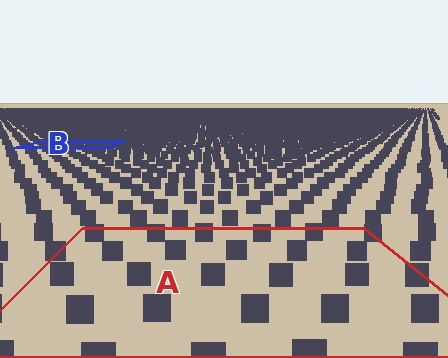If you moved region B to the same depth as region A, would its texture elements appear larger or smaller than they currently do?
They would appear larger. At a closer depth, the same texture elements are projected at a bigger on-screen size.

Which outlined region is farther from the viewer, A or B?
Region B is farther from the viewer — the texture elements inside it appear smaller and more densely packed.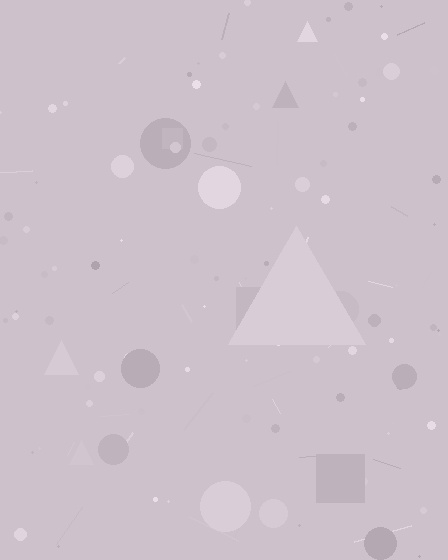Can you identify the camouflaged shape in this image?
The camouflaged shape is a triangle.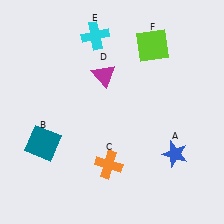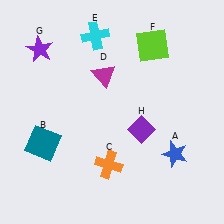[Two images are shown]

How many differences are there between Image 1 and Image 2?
There are 2 differences between the two images.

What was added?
A purple star (G), a purple diamond (H) were added in Image 2.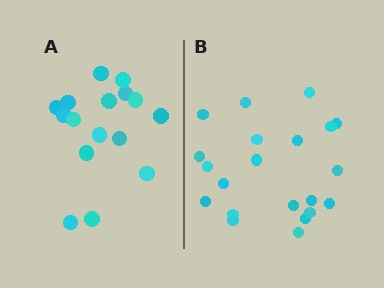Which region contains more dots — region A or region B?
Region B (the right region) has more dots.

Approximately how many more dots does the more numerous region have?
Region B has about 5 more dots than region A.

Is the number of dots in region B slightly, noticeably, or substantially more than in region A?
Region B has noticeably more, but not dramatically so. The ratio is roughly 1.3 to 1.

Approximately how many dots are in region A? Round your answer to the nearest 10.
About 20 dots. (The exact count is 16, which rounds to 20.)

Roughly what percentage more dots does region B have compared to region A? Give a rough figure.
About 30% more.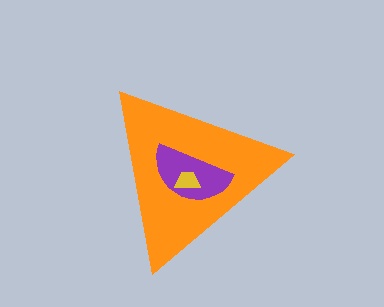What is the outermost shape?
The orange triangle.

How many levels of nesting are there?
3.